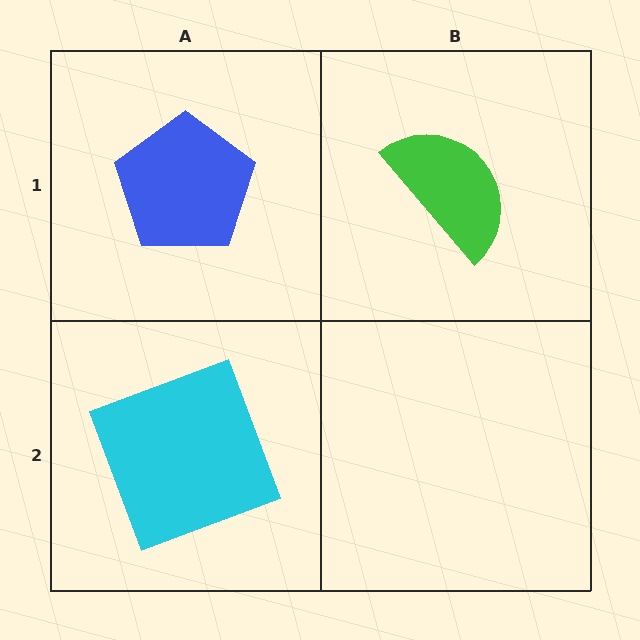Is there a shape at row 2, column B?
No, that cell is empty.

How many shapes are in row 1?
2 shapes.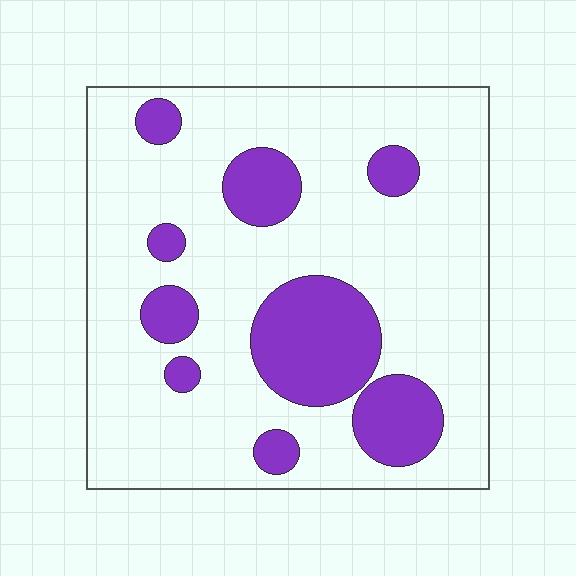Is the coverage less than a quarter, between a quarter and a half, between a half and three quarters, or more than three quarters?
Less than a quarter.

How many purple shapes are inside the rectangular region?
9.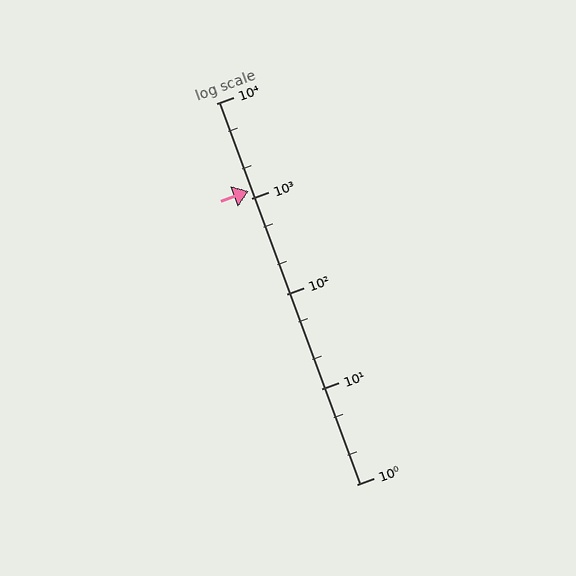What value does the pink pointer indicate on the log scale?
The pointer indicates approximately 1200.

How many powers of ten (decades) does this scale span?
The scale spans 4 decades, from 1 to 10000.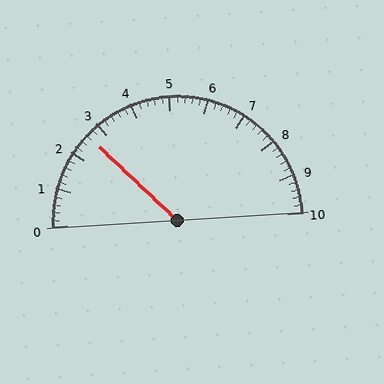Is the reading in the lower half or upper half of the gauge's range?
The reading is in the lower half of the range (0 to 10).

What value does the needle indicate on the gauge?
The needle indicates approximately 2.6.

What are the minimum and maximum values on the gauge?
The gauge ranges from 0 to 10.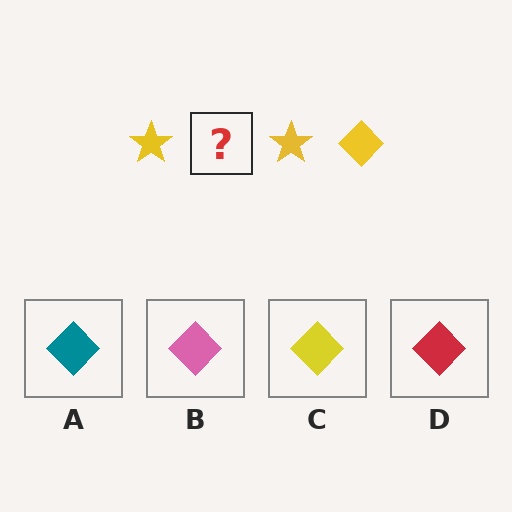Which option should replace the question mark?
Option C.